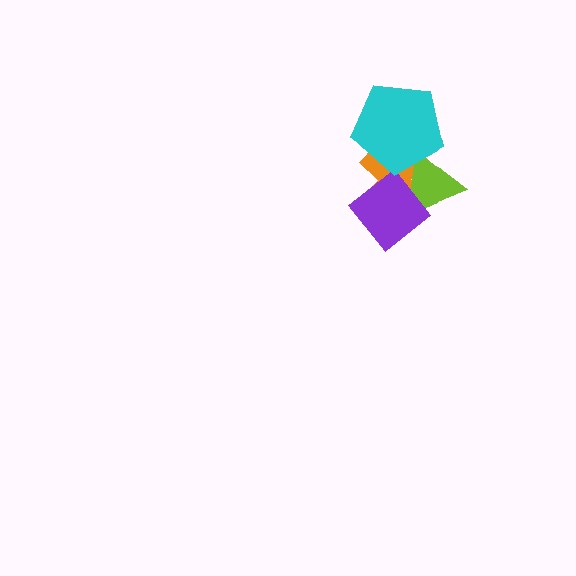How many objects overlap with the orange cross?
3 objects overlap with the orange cross.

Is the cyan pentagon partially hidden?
No, no other shape covers it.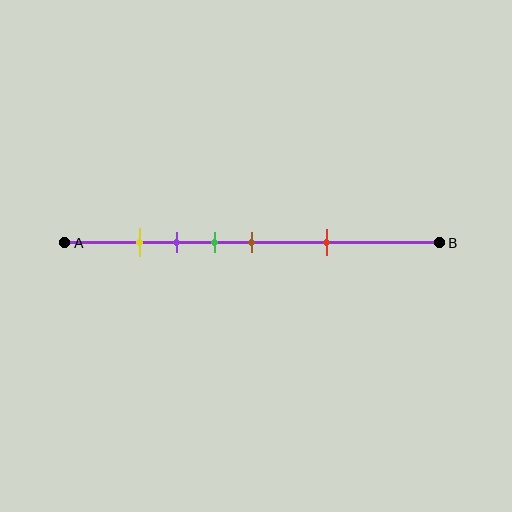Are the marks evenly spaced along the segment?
No, the marks are not evenly spaced.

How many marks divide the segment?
There are 5 marks dividing the segment.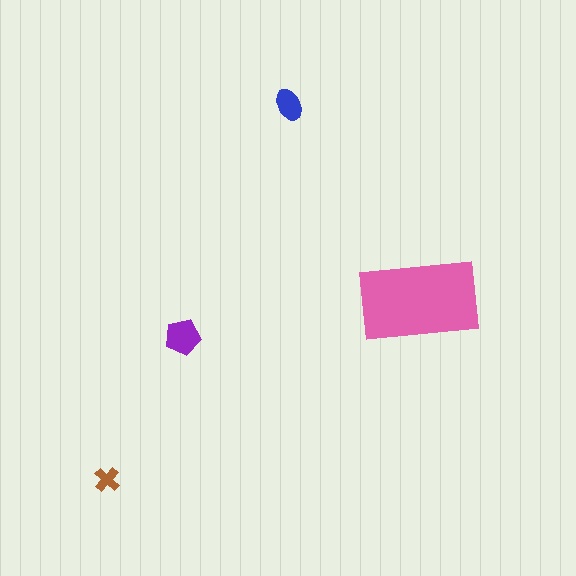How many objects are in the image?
There are 4 objects in the image.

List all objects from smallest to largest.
The brown cross, the blue ellipse, the purple pentagon, the pink rectangle.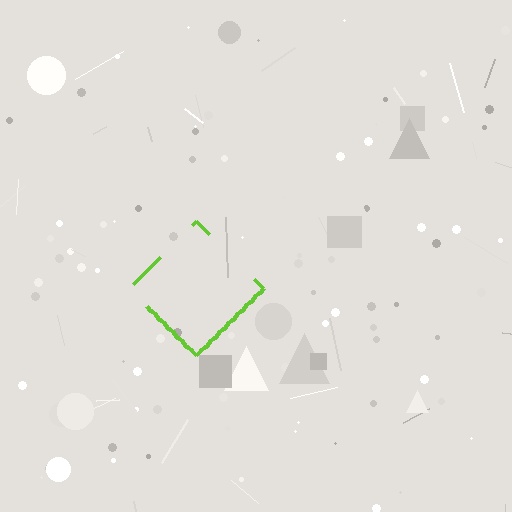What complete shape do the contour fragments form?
The contour fragments form a diamond.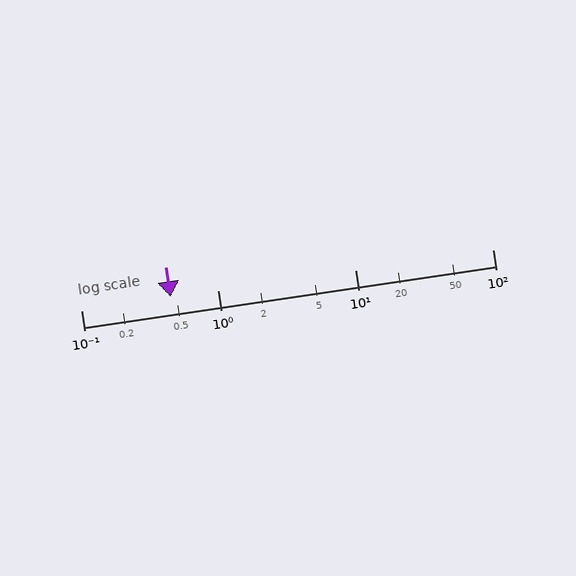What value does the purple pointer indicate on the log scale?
The pointer indicates approximately 0.45.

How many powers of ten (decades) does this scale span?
The scale spans 3 decades, from 0.1 to 100.